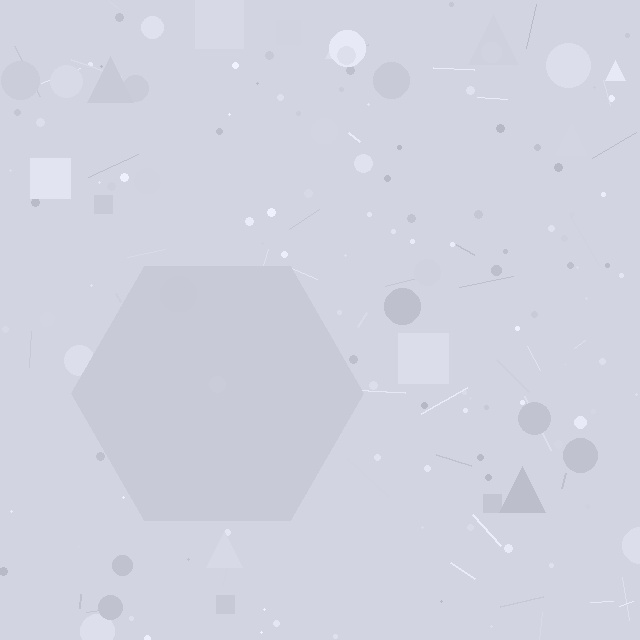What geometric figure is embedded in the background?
A hexagon is embedded in the background.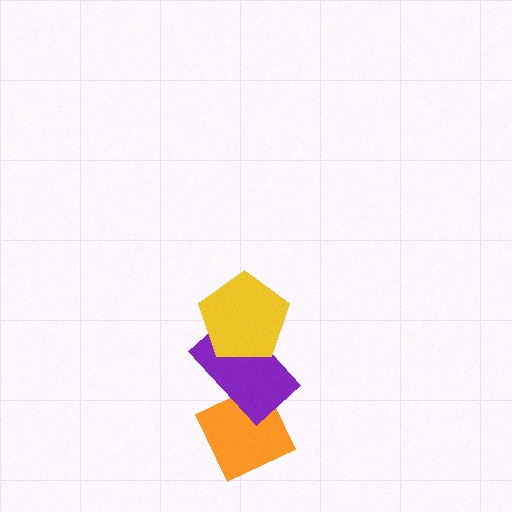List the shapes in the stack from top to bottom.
From top to bottom: the yellow pentagon, the purple rectangle, the orange diamond.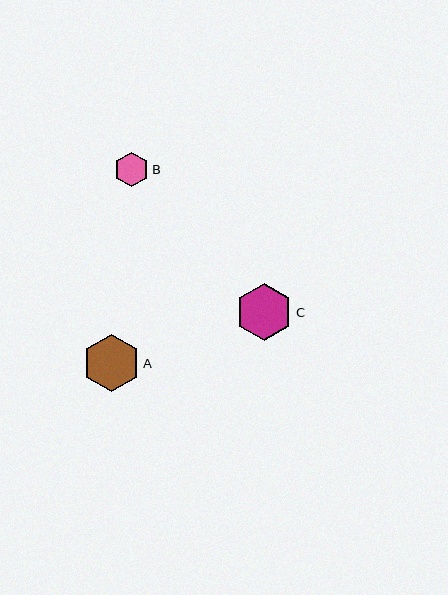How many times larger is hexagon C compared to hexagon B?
Hexagon C is approximately 1.7 times the size of hexagon B.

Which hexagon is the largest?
Hexagon A is the largest with a size of approximately 57 pixels.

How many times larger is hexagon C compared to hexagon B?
Hexagon C is approximately 1.7 times the size of hexagon B.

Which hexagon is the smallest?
Hexagon B is the smallest with a size of approximately 34 pixels.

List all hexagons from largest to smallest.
From largest to smallest: A, C, B.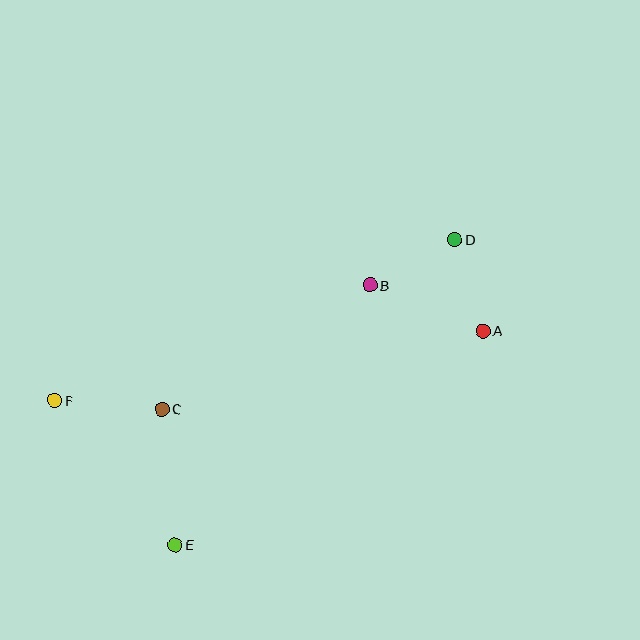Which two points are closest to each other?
Points A and D are closest to each other.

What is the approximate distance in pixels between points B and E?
The distance between B and E is approximately 325 pixels.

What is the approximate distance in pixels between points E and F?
The distance between E and F is approximately 188 pixels.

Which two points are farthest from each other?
Points A and F are farthest from each other.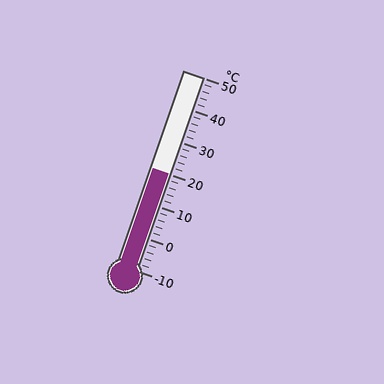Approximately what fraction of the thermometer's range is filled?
The thermometer is filled to approximately 50% of its range.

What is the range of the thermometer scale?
The thermometer scale ranges from -10°C to 50°C.